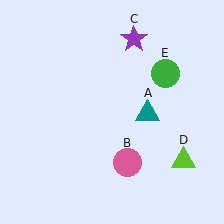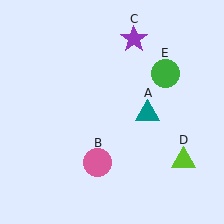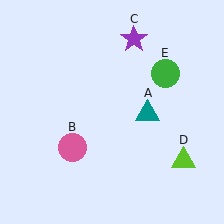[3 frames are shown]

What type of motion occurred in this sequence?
The pink circle (object B) rotated clockwise around the center of the scene.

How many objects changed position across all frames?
1 object changed position: pink circle (object B).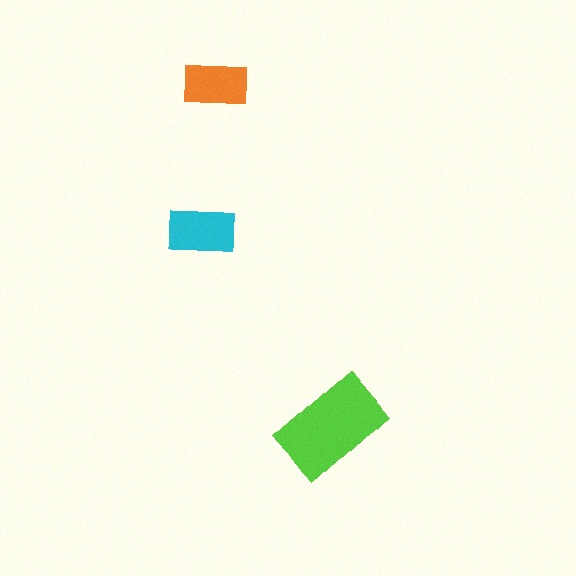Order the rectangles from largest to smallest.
the lime one, the cyan one, the orange one.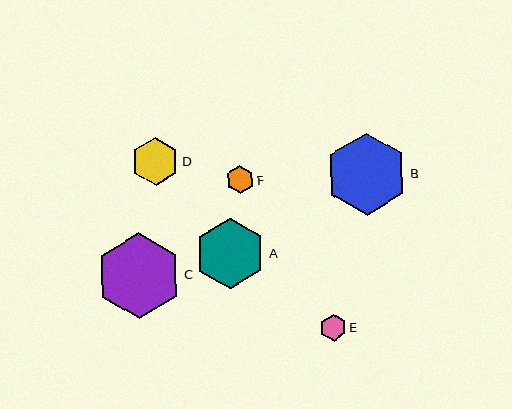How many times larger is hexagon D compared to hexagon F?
Hexagon D is approximately 1.7 times the size of hexagon F.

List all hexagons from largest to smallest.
From largest to smallest: C, B, A, D, F, E.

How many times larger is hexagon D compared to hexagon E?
Hexagon D is approximately 1.8 times the size of hexagon E.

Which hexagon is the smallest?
Hexagon E is the smallest with a size of approximately 26 pixels.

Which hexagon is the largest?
Hexagon C is the largest with a size of approximately 85 pixels.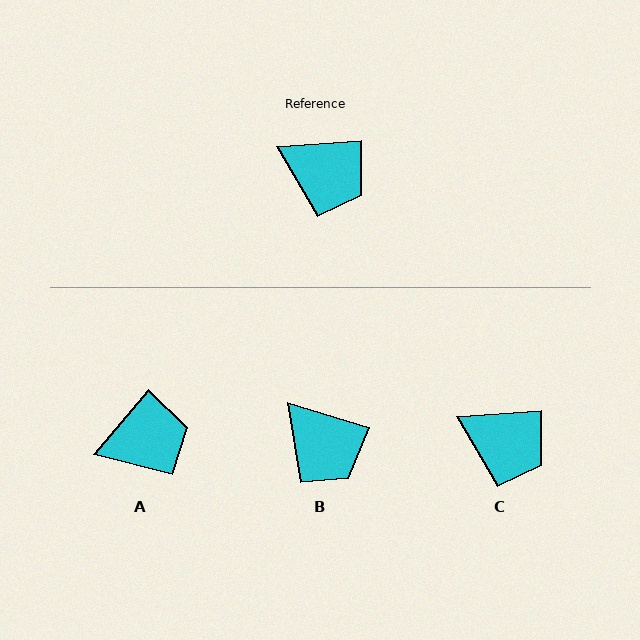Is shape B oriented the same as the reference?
No, it is off by about 22 degrees.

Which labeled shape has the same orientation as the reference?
C.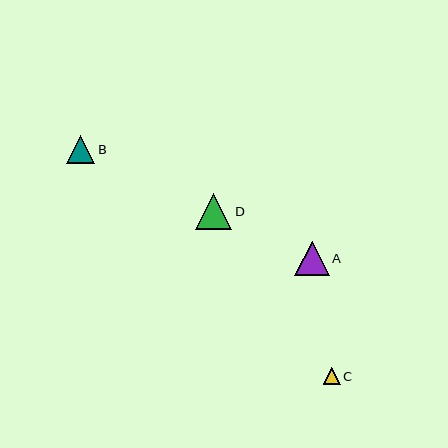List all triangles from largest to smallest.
From largest to smallest: D, A, B, C.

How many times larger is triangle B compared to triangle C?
Triangle B is approximately 1.7 times the size of triangle C.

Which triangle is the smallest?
Triangle C is the smallest with a size of approximately 17 pixels.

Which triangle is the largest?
Triangle D is the largest with a size of approximately 37 pixels.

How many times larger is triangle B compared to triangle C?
Triangle B is approximately 1.7 times the size of triangle C.